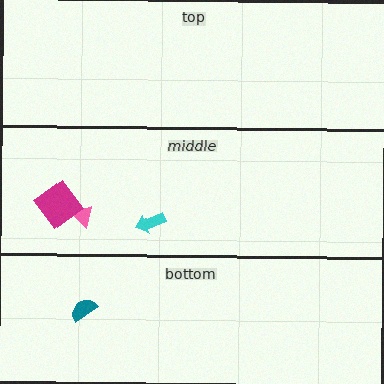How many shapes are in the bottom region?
1.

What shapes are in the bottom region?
The teal semicircle.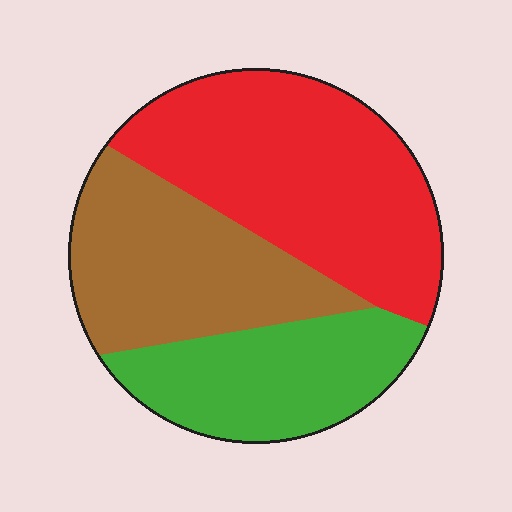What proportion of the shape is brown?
Brown covers roughly 30% of the shape.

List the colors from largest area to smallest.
From largest to smallest: red, brown, green.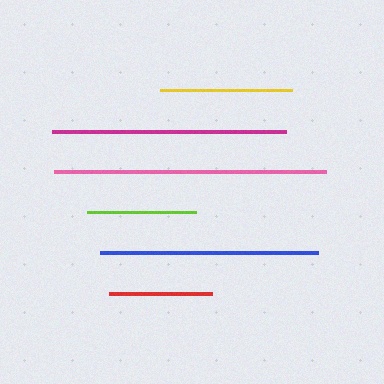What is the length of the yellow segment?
The yellow segment is approximately 132 pixels long.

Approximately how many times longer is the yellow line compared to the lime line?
The yellow line is approximately 1.2 times the length of the lime line.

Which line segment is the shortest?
The red line is the shortest at approximately 103 pixels.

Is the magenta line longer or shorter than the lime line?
The magenta line is longer than the lime line.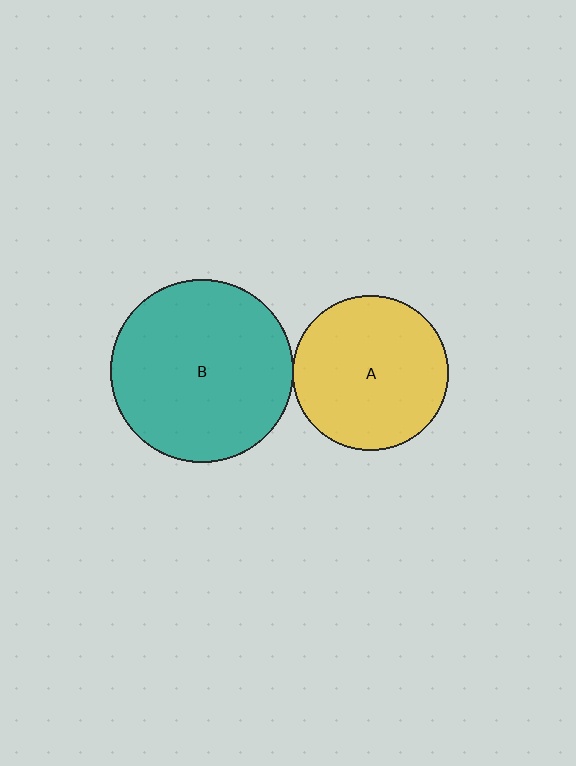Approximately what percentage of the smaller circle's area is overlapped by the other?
Approximately 5%.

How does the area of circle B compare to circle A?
Approximately 1.4 times.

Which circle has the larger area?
Circle B (teal).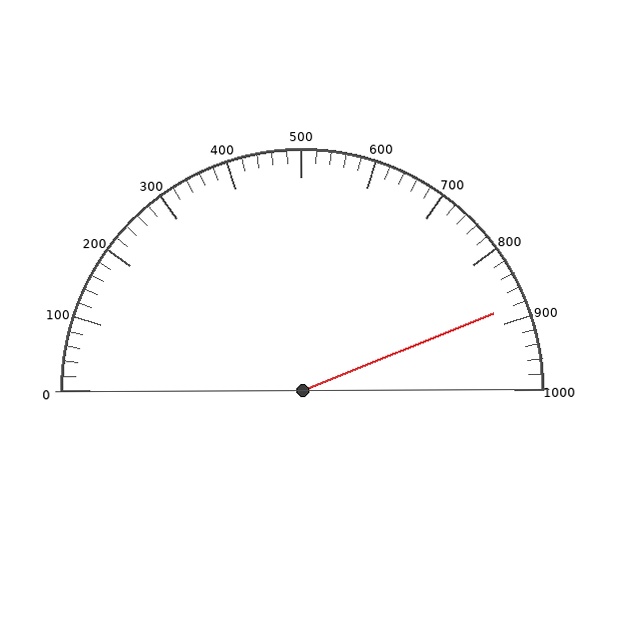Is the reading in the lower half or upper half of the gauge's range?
The reading is in the upper half of the range (0 to 1000).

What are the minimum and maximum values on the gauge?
The gauge ranges from 0 to 1000.